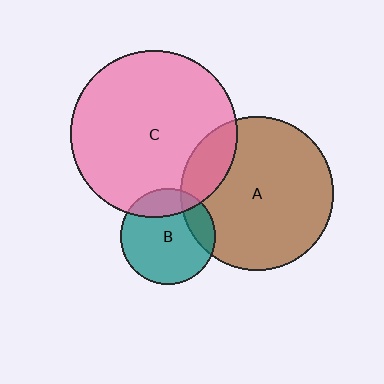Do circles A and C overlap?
Yes.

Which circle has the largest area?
Circle C (pink).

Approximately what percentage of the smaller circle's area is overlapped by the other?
Approximately 15%.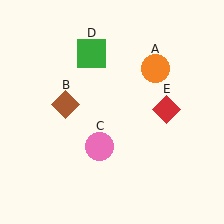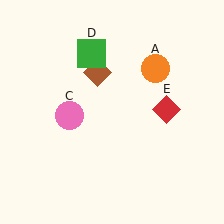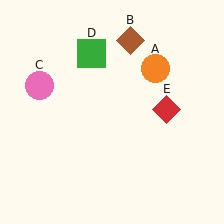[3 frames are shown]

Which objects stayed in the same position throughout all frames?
Orange circle (object A) and green square (object D) and red diamond (object E) remained stationary.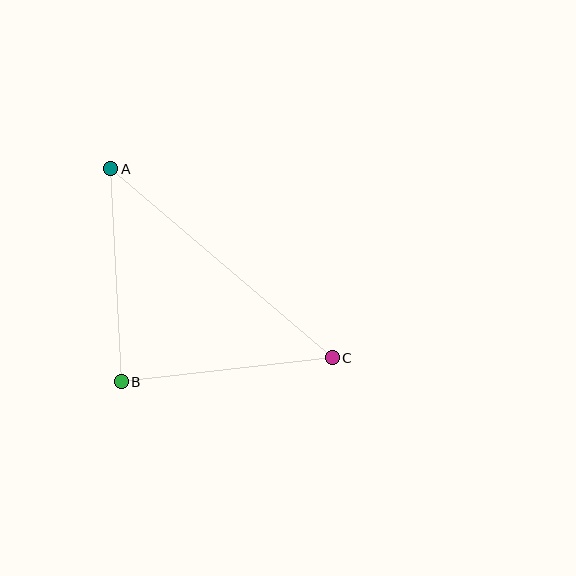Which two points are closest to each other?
Points B and C are closest to each other.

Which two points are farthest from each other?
Points A and C are farthest from each other.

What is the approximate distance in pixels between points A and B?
The distance between A and B is approximately 213 pixels.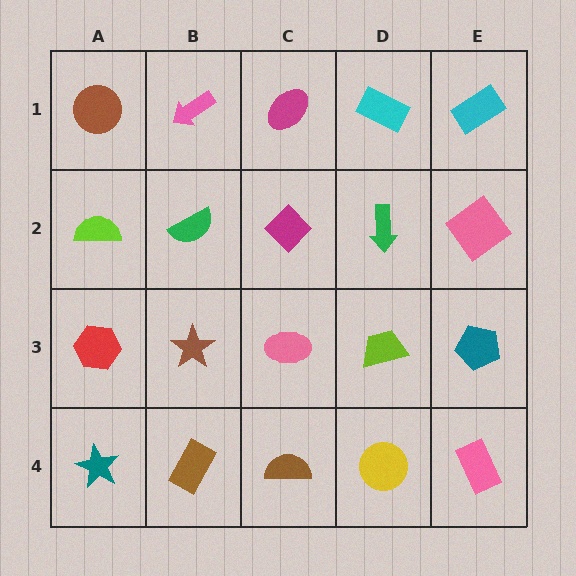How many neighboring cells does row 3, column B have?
4.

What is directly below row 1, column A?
A lime semicircle.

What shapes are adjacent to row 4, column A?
A red hexagon (row 3, column A), a brown rectangle (row 4, column B).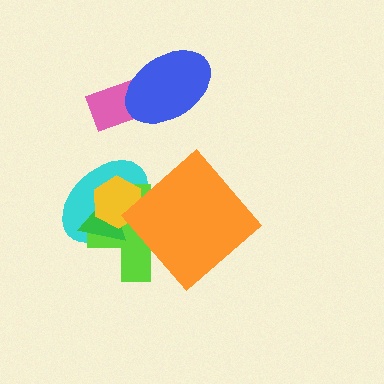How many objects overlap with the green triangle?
3 objects overlap with the green triangle.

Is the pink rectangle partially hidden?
Yes, it is partially covered by another shape.